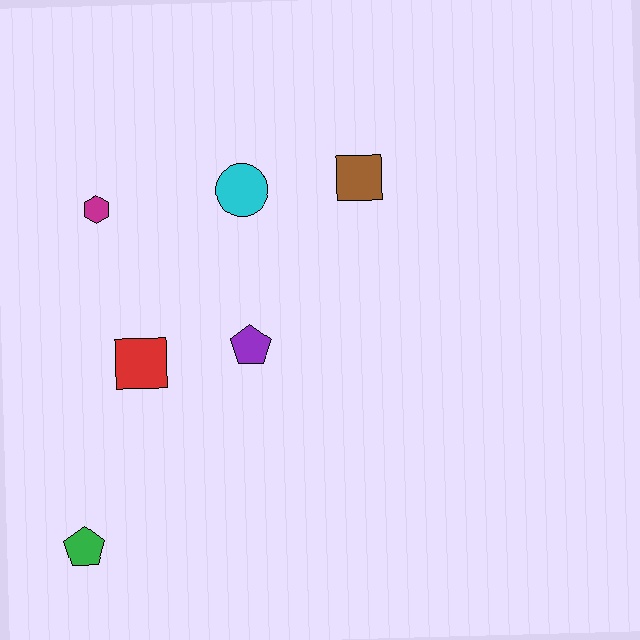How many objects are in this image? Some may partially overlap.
There are 6 objects.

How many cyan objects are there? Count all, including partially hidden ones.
There is 1 cyan object.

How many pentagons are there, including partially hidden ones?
There are 2 pentagons.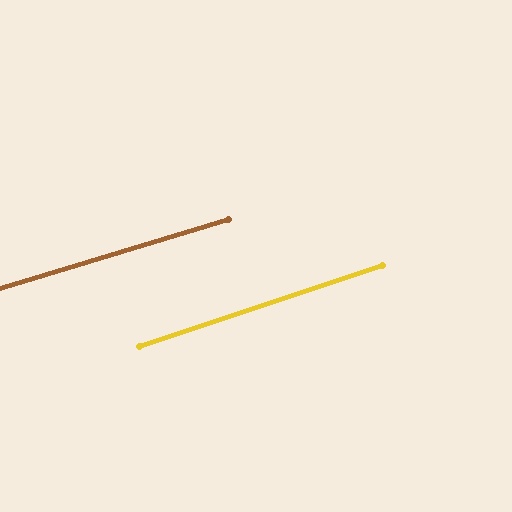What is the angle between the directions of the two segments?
Approximately 2 degrees.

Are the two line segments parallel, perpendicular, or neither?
Parallel — their directions differ by only 1.7°.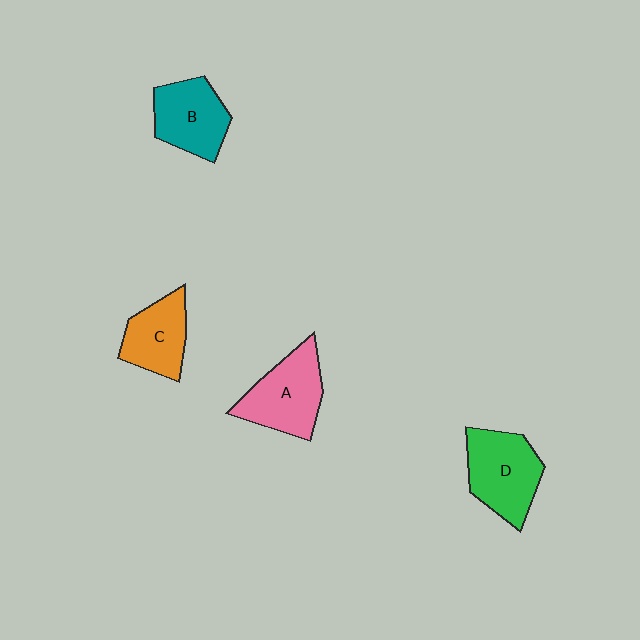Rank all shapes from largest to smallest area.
From largest to smallest: D (green), A (pink), B (teal), C (orange).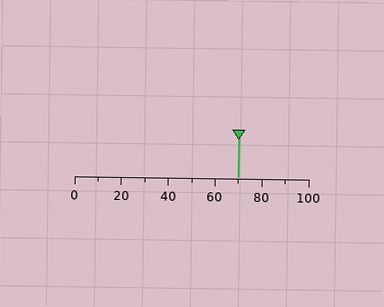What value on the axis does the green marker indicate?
The marker indicates approximately 70.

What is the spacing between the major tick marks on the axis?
The major ticks are spaced 20 apart.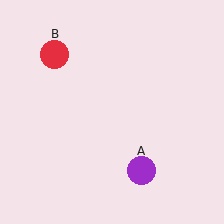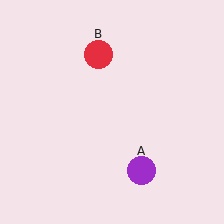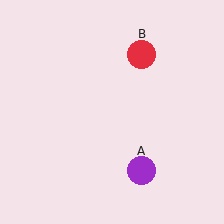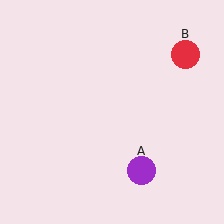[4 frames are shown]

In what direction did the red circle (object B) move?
The red circle (object B) moved right.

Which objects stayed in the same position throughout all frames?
Purple circle (object A) remained stationary.